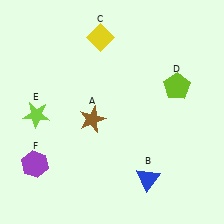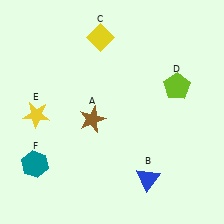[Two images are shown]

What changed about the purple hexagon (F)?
In Image 1, F is purple. In Image 2, it changed to teal.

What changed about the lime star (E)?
In Image 1, E is lime. In Image 2, it changed to yellow.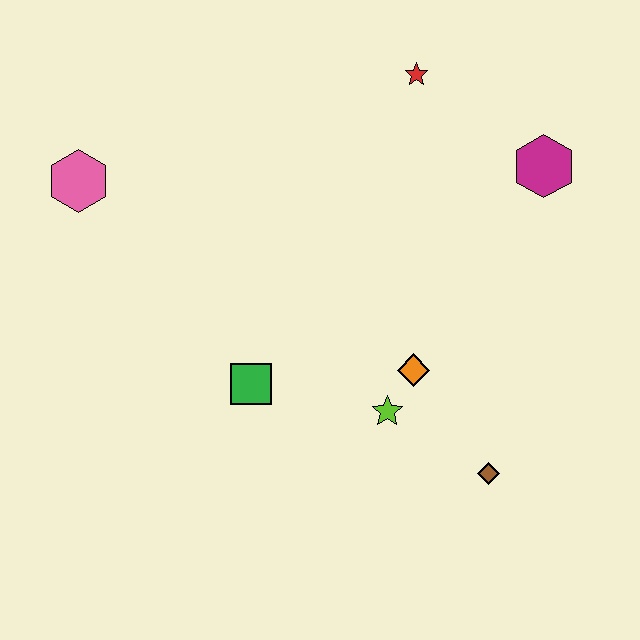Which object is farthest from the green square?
The magenta hexagon is farthest from the green square.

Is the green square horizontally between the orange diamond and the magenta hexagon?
No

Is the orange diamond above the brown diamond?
Yes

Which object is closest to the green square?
The lime star is closest to the green square.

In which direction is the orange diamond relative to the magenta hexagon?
The orange diamond is below the magenta hexagon.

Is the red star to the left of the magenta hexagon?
Yes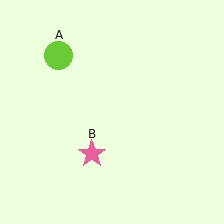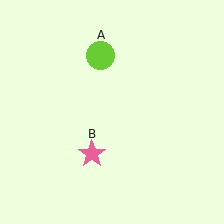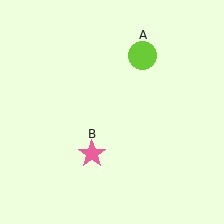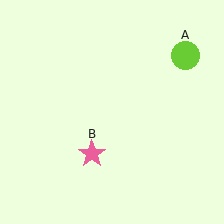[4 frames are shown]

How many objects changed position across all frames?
1 object changed position: lime circle (object A).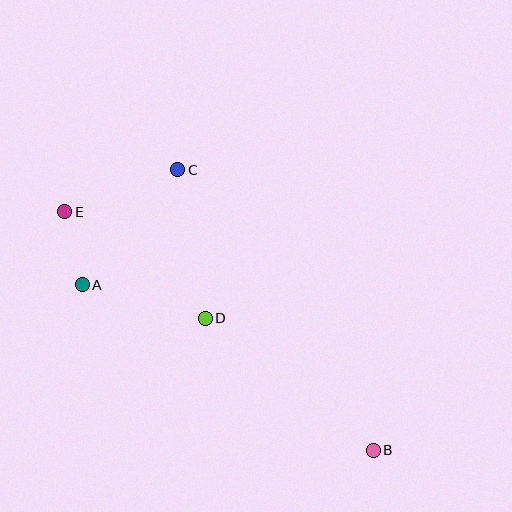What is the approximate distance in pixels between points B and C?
The distance between B and C is approximately 342 pixels.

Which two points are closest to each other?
Points A and E are closest to each other.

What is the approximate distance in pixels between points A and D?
The distance between A and D is approximately 127 pixels.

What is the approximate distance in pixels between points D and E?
The distance between D and E is approximately 177 pixels.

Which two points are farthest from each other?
Points B and E are farthest from each other.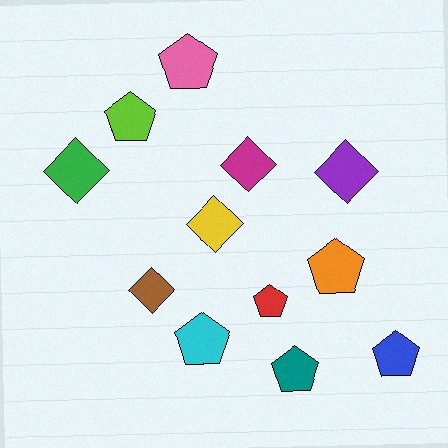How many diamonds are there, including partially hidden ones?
There are 5 diamonds.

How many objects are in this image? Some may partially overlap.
There are 12 objects.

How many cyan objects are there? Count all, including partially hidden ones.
There is 1 cyan object.